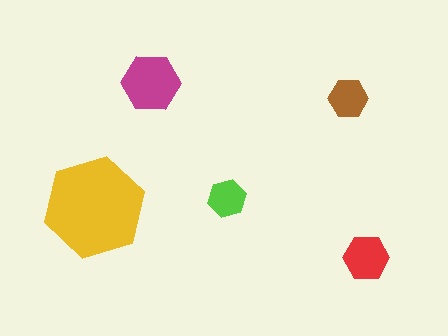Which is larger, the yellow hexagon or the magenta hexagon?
The yellow one.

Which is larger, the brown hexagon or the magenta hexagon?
The magenta one.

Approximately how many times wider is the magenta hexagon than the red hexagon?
About 1.5 times wider.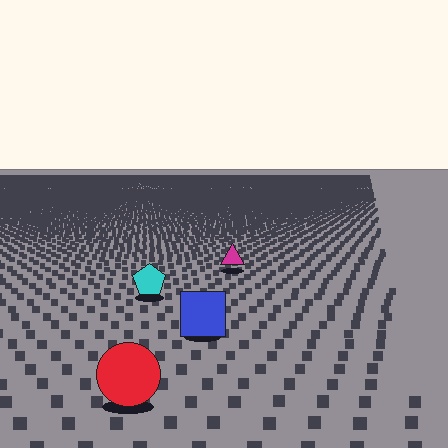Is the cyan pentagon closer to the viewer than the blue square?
No. The blue square is closer — you can tell from the texture gradient: the ground texture is coarser near it.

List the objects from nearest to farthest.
From nearest to farthest: the red circle, the blue square, the cyan pentagon, the magenta triangle.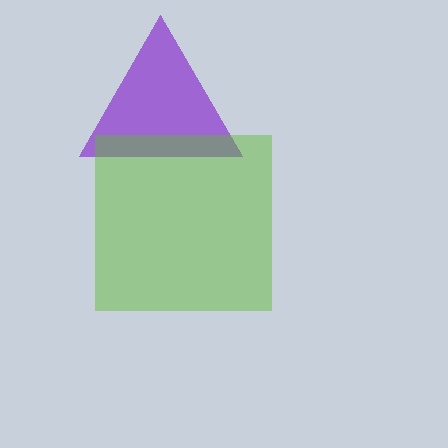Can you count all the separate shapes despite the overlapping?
Yes, there are 2 separate shapes.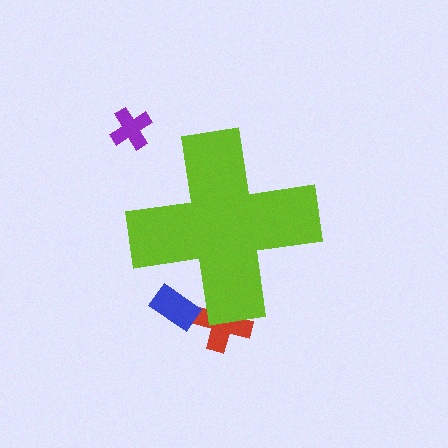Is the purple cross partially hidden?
No, the purple cross is fully visible.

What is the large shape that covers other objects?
A lime cross.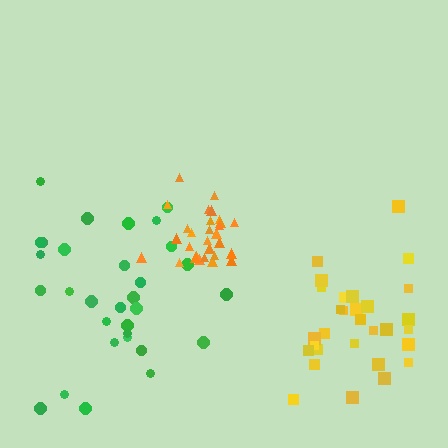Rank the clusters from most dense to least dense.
orange, yellow, green.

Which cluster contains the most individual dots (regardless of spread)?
Yellow (32).